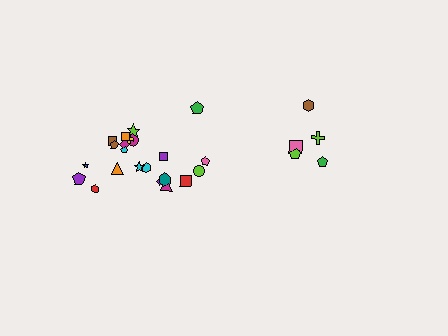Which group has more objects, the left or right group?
The left group.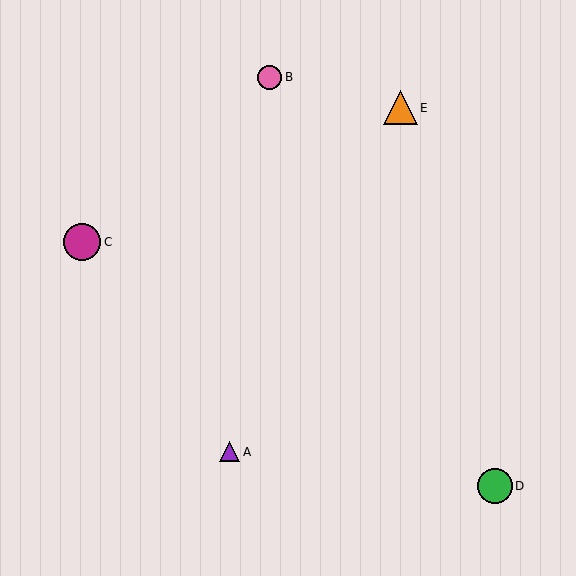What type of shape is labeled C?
Shape C is a magenta circle.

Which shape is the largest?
The magenta circle (labeled C) is the largest.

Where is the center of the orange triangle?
The center of the orange triangle is at (400, 108).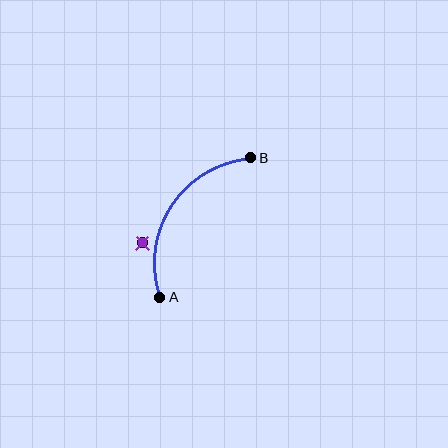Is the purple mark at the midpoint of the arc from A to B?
No — the purple mark does not lie on the arc at all. It sits slightly outside the curve.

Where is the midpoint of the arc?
The arc midpoint is the point on the curve farthest from the straight line joining A and B. It sits to the left of that line.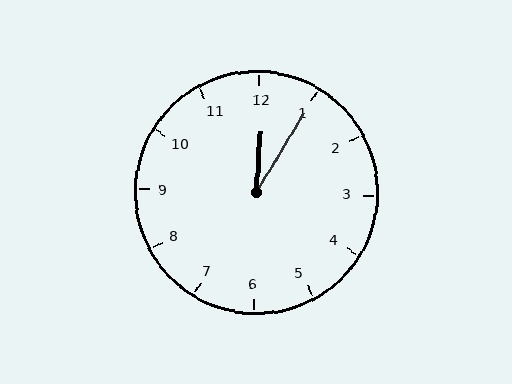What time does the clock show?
12:05.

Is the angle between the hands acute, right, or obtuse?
It is acute.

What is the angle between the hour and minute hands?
Approximately 28 degrees.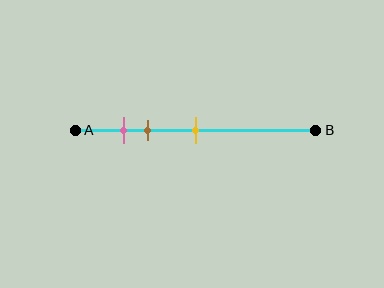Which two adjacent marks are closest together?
The pink and brown marks are the closest adjacent pair.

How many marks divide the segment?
There are 3 marks dividing the segment.